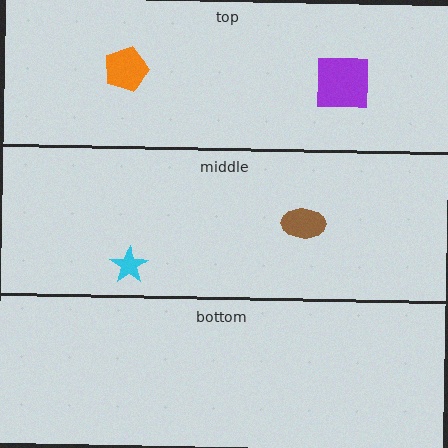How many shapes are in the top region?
2.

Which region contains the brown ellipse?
The middle region.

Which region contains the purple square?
The top region.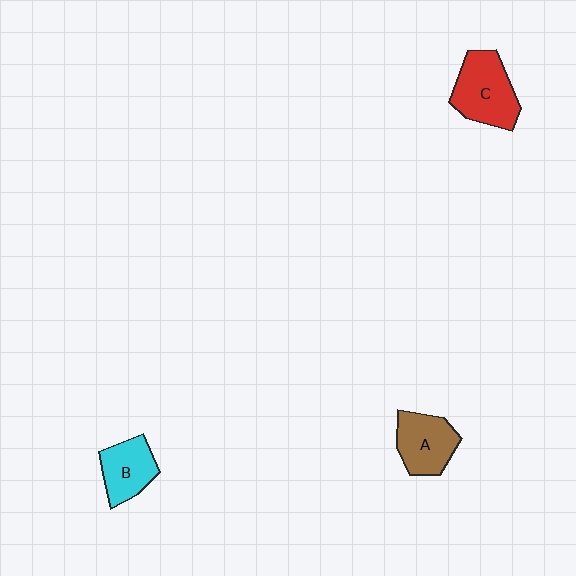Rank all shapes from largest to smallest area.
From largest to smallest: C (red), A (brown), B (cyan).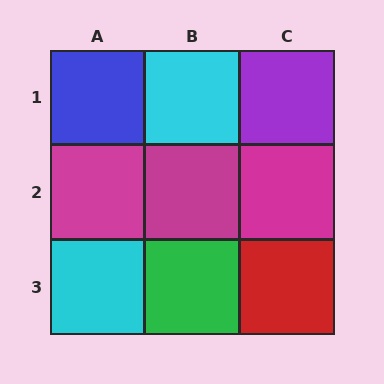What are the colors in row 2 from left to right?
Magenta, magenta, magenta.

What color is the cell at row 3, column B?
Green.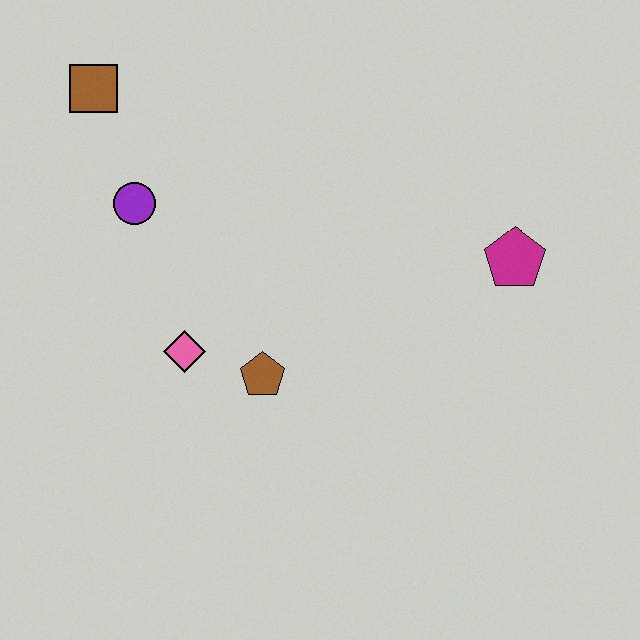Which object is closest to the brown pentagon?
The pink diamond is closest to the brown pentagon.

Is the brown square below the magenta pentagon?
No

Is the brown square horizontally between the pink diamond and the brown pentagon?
No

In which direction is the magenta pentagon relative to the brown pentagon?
The magenta pentagon is to the right of the brown pentagon.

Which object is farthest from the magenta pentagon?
The brown square is farthest from the magenta pentagon.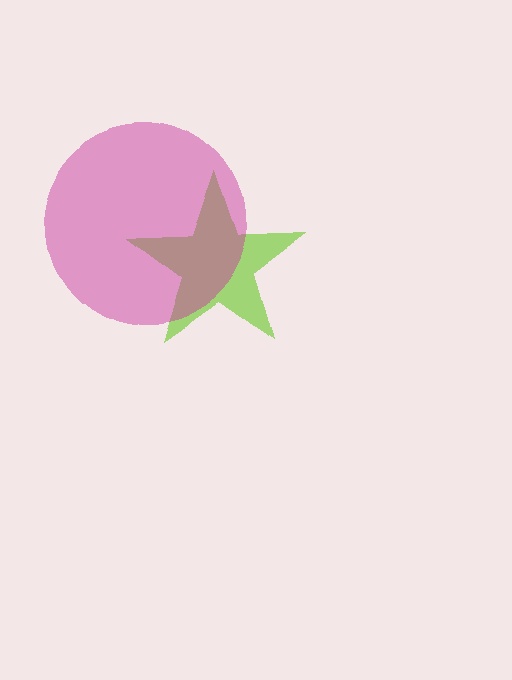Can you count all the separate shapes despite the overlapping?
Yes, there are 2 separate shapes.